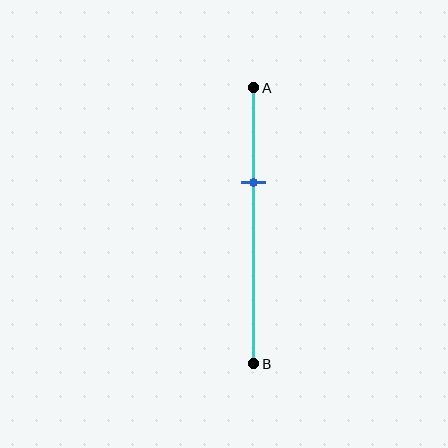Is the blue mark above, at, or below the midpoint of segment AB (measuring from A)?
The blue mark is above the midpoint of segment AB.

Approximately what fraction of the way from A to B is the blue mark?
The blue mark is approximately 35% of the way from A to B.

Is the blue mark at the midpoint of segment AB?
No, the mark is at about 35% from A, not at the 50% midpoint.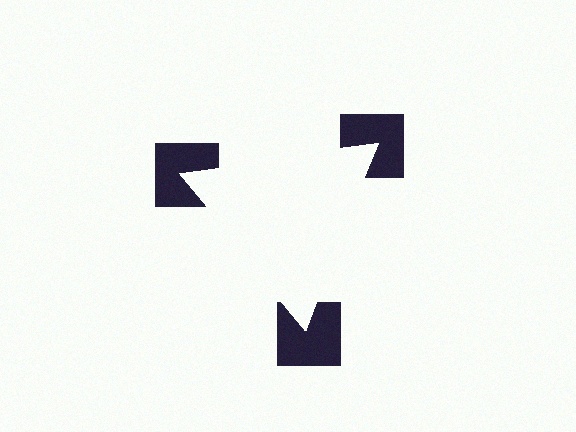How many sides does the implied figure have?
3 sides.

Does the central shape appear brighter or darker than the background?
It typically appears slightly brighter than the background, even though no actual brightness change is drawn.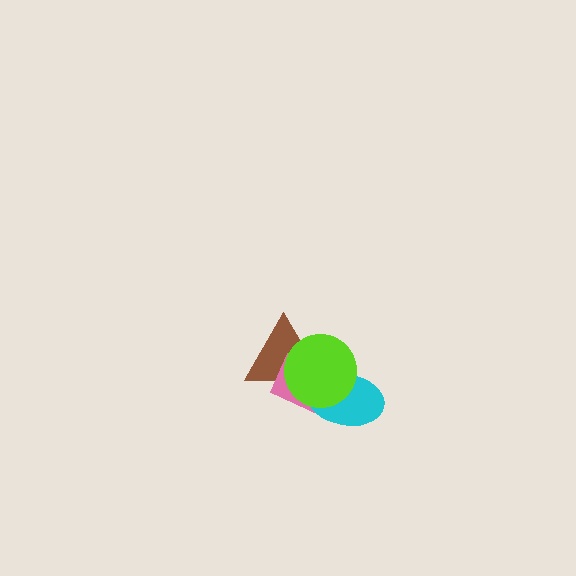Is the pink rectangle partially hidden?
Yes, it is partially covered by another shape.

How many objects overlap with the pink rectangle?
3 objects overlap with the pink rectangle.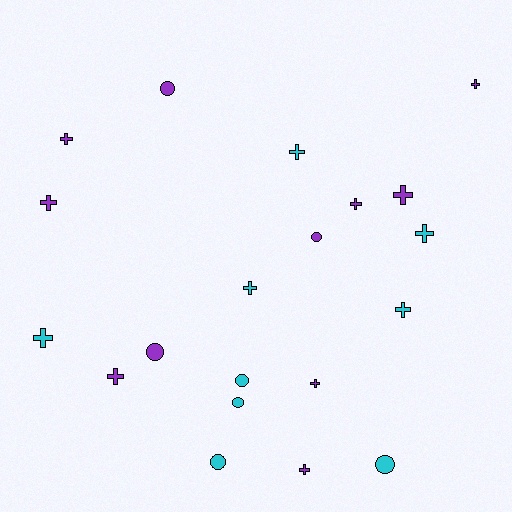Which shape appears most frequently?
Cross, with 13 objects.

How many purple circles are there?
There are 3 purple circles.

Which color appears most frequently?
Purple, with 11 objects.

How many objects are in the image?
There are 20 objects.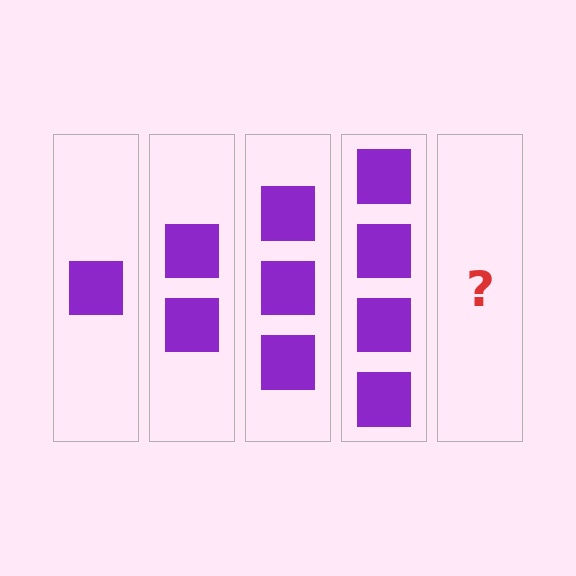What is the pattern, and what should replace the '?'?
The pattern is that each step adds one more square. The '?' should be 5 squares.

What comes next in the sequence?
The next element should be 5 squares.